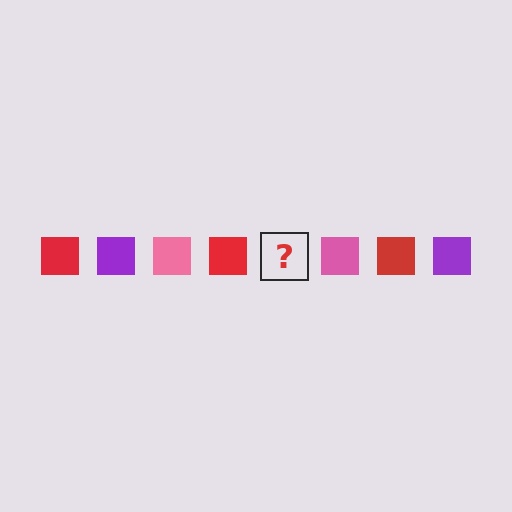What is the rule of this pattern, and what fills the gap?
The rule is that the pattern cycles through red, purple, pink squares. The gap should be filled with a purple square.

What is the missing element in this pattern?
The missing element is a purple square.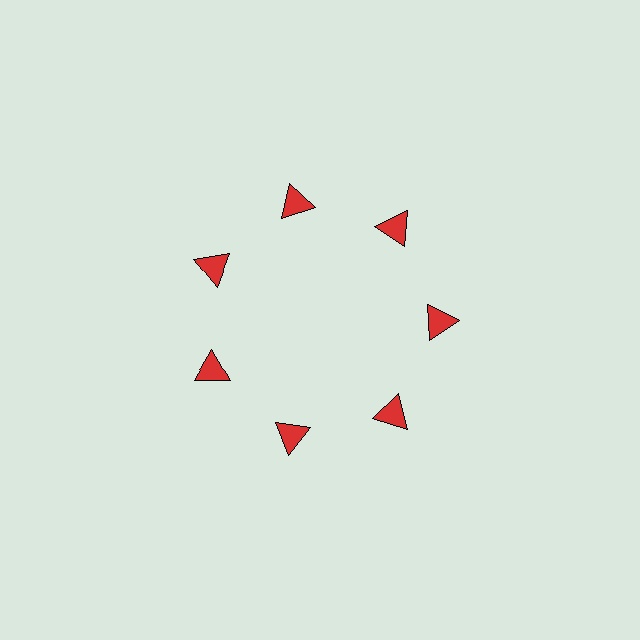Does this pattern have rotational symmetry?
Yes, this pattern has 7-fold rotational symmetry. It looks the same after rotating 51 degrees around the center.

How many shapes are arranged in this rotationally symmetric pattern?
There are 7 shapes, arranged in 7 groups of 1.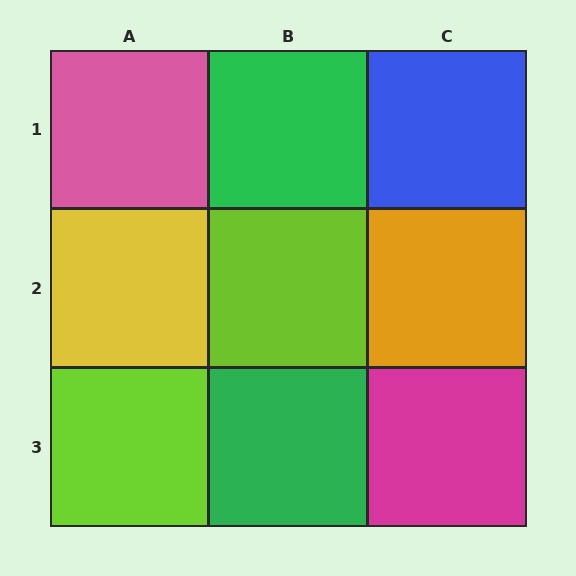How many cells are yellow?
1 cell is yellow.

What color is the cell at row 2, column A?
Yellow.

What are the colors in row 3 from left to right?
Lime, green, magenta.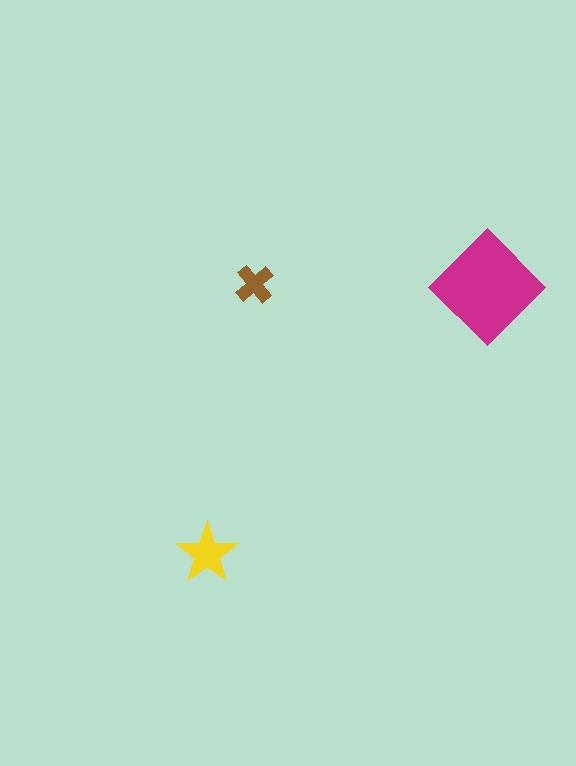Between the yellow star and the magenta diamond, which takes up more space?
The magenta diamond.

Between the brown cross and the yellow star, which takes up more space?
The yellow star.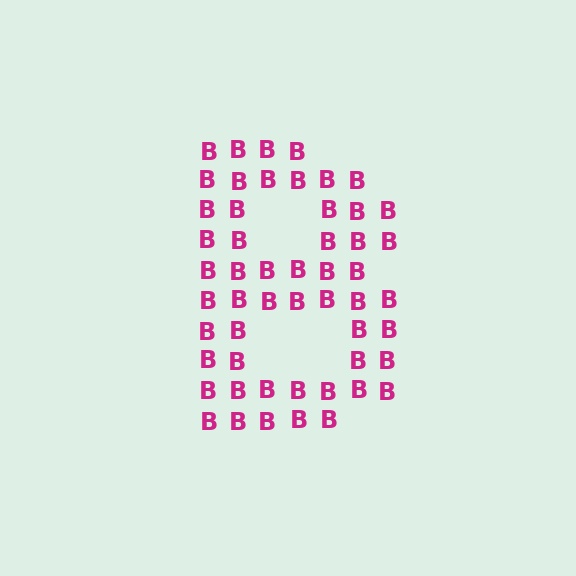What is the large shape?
The large shape is the letter B.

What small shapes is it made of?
It is made of small letter B's.